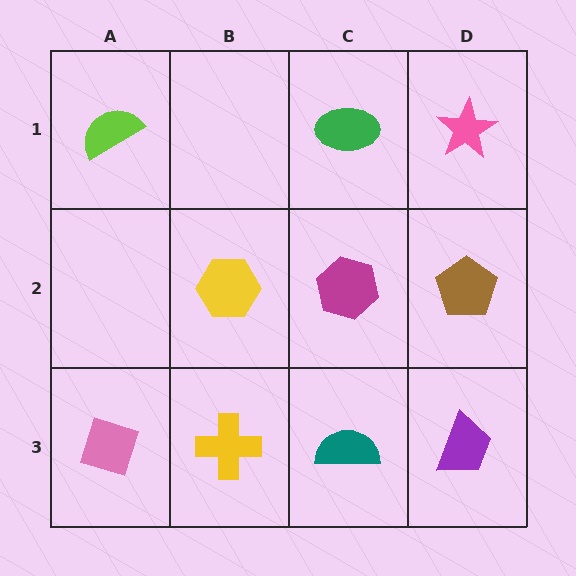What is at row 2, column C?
A magenta hexagon.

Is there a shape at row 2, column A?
No, that cell is empty.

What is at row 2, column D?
A brown pentagon.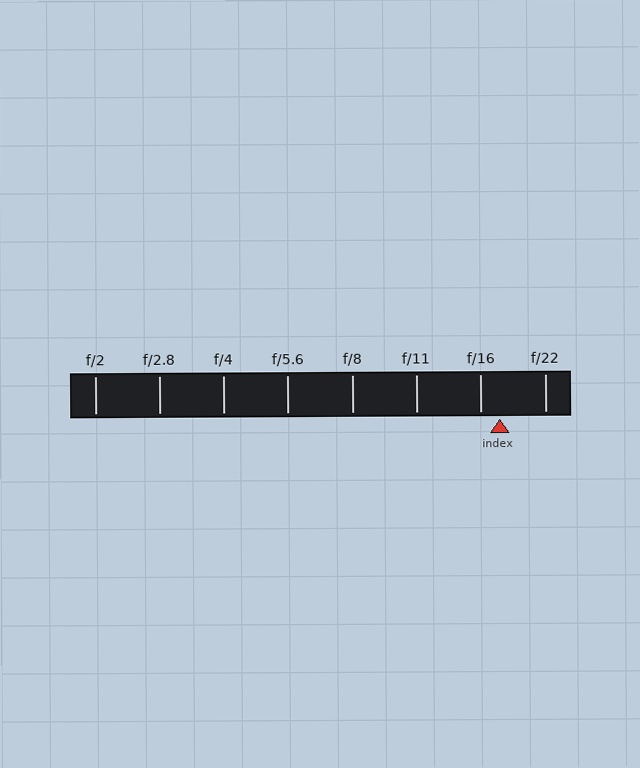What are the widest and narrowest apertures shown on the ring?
The widest aperture shown is f/2 and the narrowest is f/22.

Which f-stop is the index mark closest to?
The index mark is closest to f/16.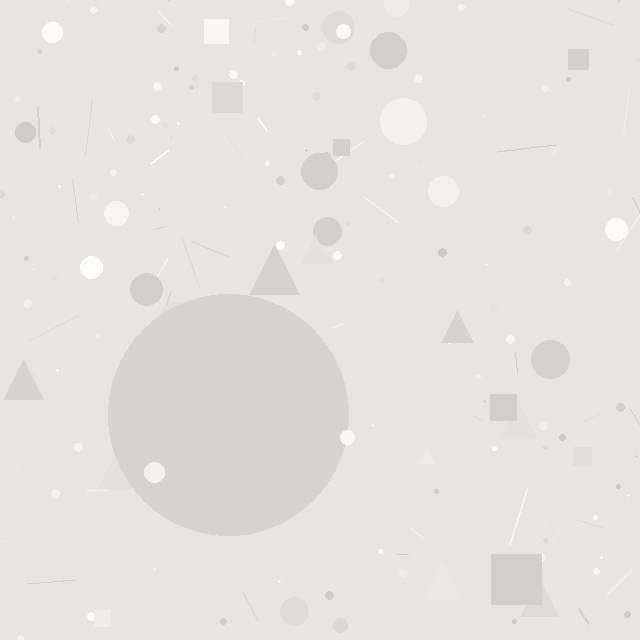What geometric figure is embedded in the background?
A circle is embedded in the background.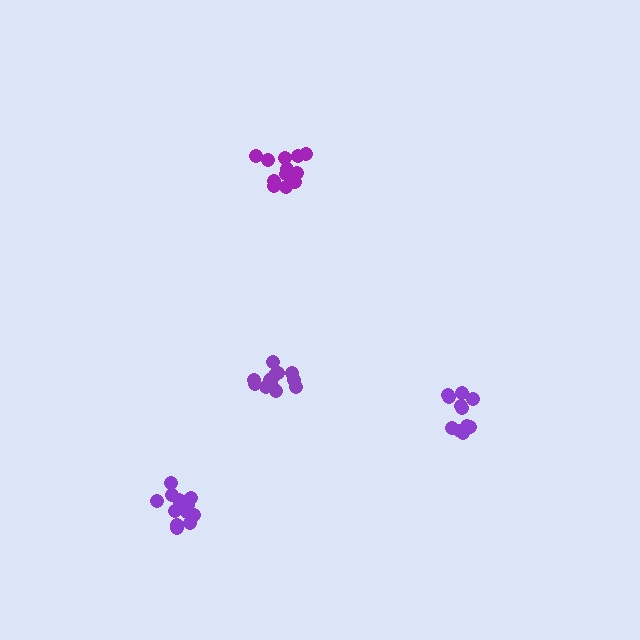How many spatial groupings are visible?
There are 4 spatial groupings.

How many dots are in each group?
Group 1: 14 dots, Group 2: 11 dots, Group 3: 12 dots, Group 4: 16 dots (53 total).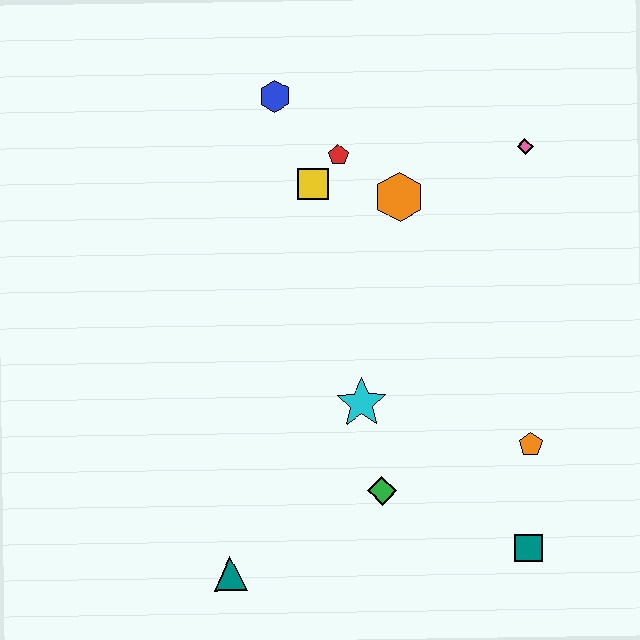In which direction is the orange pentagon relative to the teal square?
The orange pentagon is above the teal square.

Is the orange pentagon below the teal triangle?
No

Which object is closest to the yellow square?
The red pentagon is closest to the yellow square.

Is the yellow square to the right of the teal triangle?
Yes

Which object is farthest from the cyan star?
The blue hexagon is farthest from the cyan star.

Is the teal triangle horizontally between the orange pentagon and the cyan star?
No